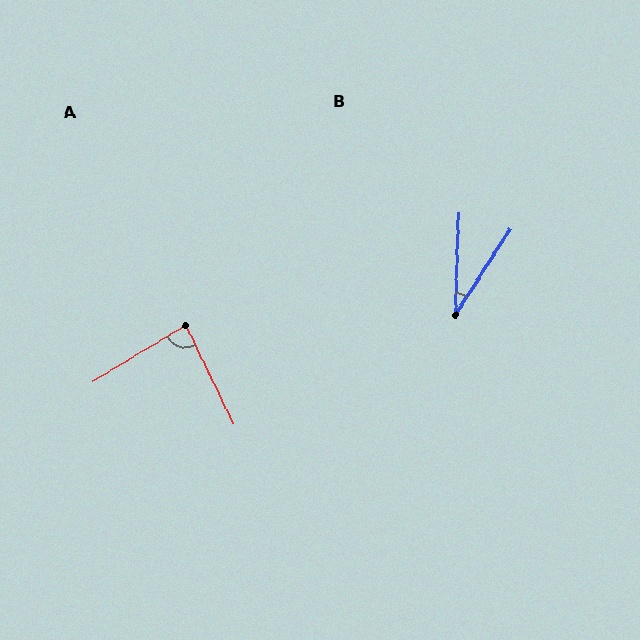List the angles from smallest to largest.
B (31°), A (84°).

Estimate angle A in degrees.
Approximately 84 degrees.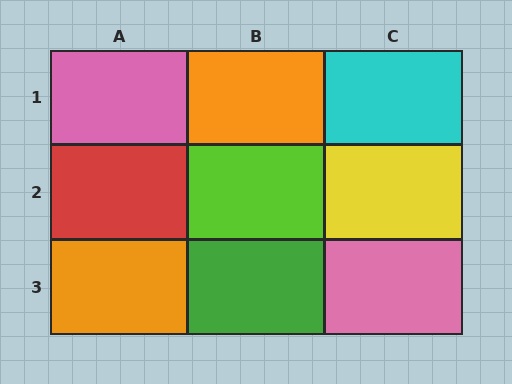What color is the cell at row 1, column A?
Pink.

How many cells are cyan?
1 cell is cyan.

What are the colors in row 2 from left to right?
Red, lime, yellow.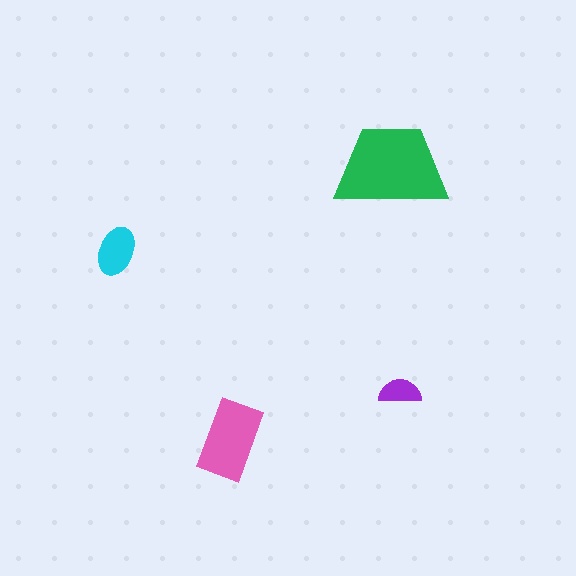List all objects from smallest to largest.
The purple semicircle, the cyan ellipse, the pink rectangle, the green trapezoid.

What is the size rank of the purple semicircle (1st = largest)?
4th.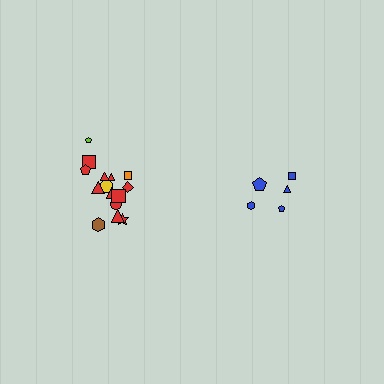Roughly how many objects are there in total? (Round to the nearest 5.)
Roughly 20 objects in total.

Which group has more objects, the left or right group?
The left group.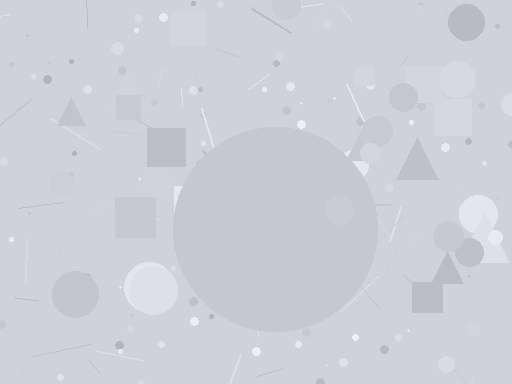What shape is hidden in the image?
A circle is hidden in the image.